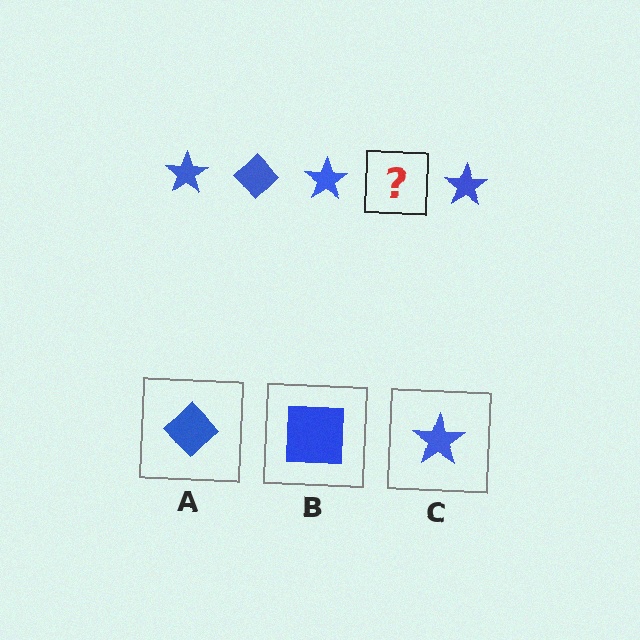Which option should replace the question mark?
Option A.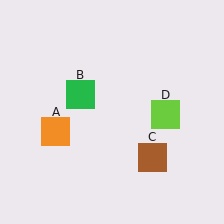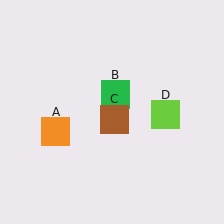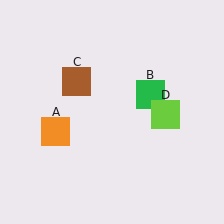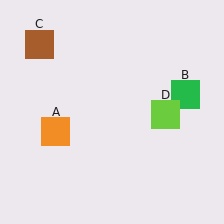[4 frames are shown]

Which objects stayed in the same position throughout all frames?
Orange square (object A) and lime square (object D) remained stationary.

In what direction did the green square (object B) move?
The green square (object B) moved right.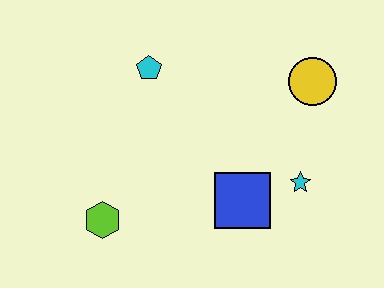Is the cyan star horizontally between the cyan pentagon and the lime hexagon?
No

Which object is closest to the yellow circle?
The cyan star is closest to the yellow circle.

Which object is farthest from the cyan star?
The lime hexagon is farthest from the cyan star.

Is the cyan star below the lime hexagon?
No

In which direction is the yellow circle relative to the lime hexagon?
The yellow circle is to the right of the lime hexagon.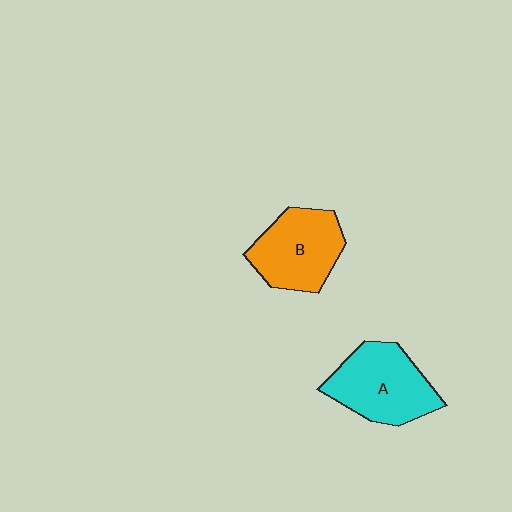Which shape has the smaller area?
Shape B (orange).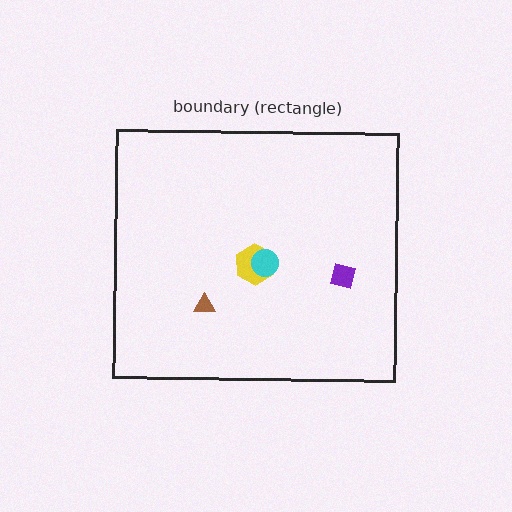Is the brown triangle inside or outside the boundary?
Inside.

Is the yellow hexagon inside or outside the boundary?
Inside.